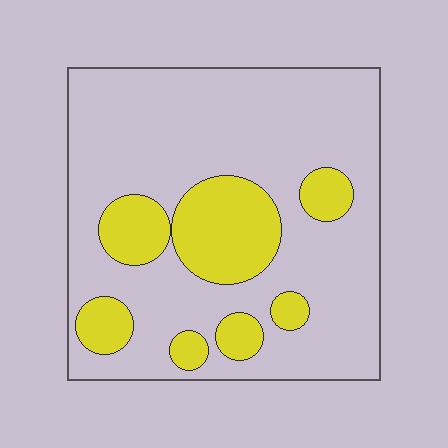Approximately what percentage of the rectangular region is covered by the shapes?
Approximately 25%.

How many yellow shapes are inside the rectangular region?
7.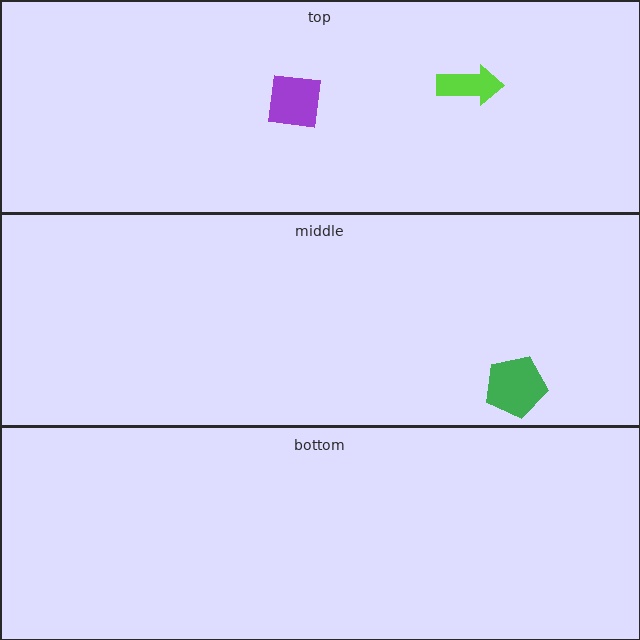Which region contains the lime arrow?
The top region.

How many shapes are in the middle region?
1.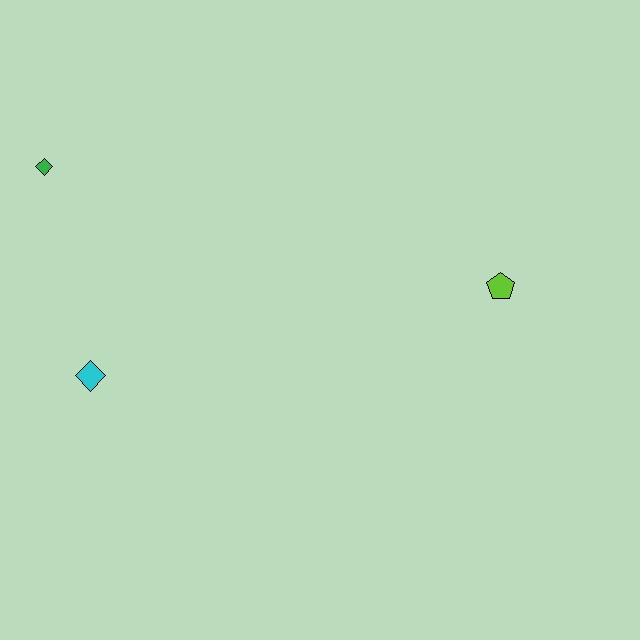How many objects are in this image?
There are 3 objects.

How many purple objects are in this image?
There are no purple objects.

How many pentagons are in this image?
There is 1 pentagon.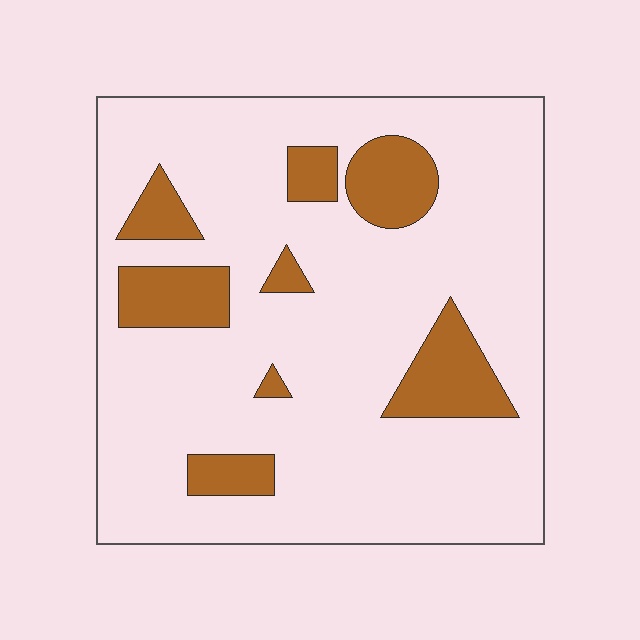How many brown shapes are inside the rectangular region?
8.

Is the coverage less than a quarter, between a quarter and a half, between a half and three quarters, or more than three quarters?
Less than a quarter.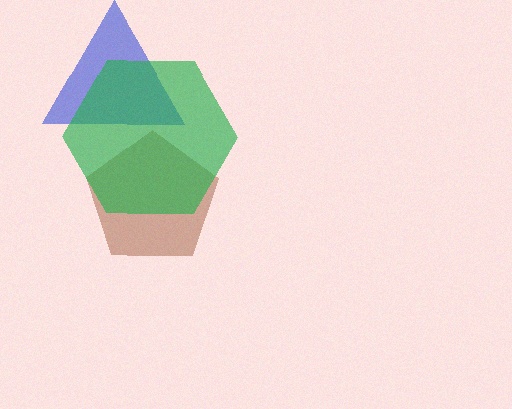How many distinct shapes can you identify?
There are 3 distinct shapes: a blue triangle, a brown pentagon, a green hexagon.